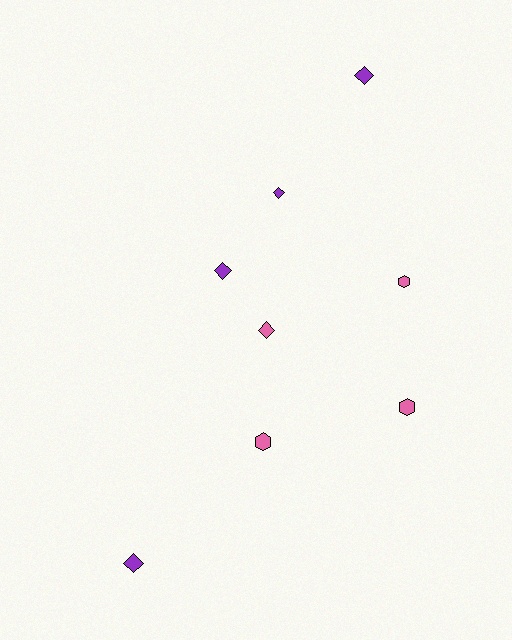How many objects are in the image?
There are 8 objects.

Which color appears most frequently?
Purple, with 4 objects.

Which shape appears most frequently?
Diamond, with 5 objects.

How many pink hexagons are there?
There are 3 pink hexagons.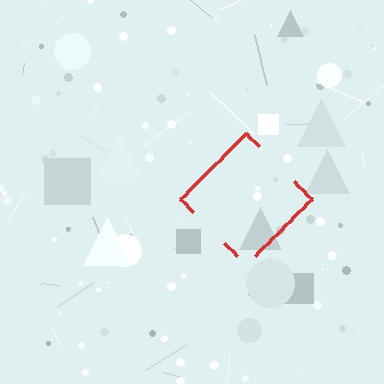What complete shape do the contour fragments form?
The contour fragments form a diamond.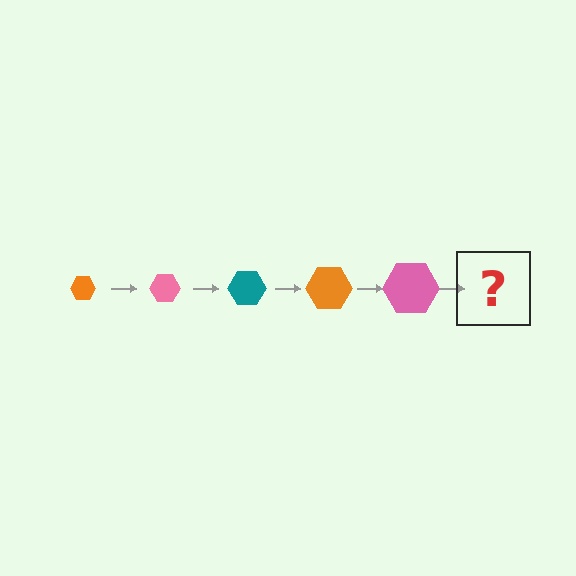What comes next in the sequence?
The next element should be a teal hexagon, larger than the previous one.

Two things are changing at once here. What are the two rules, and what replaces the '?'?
The two rules are that the hexagon grows larger each step and the color cycles through orange, pink, and teal. The '?' should be a teal hexagon, larger than the previous one.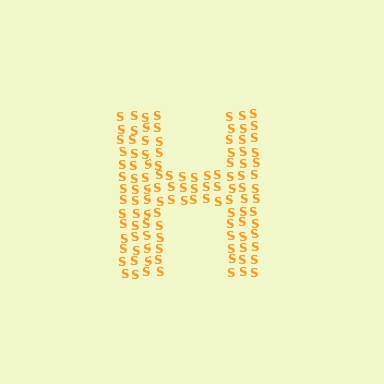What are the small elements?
The small elements are letter S's.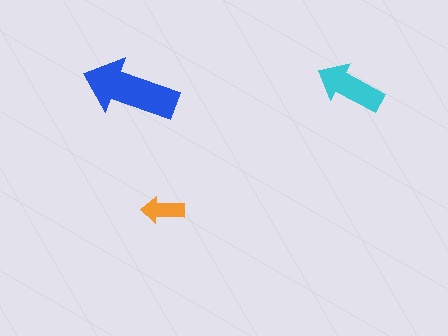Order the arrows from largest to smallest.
the blue one, the cyan one, the orange one.